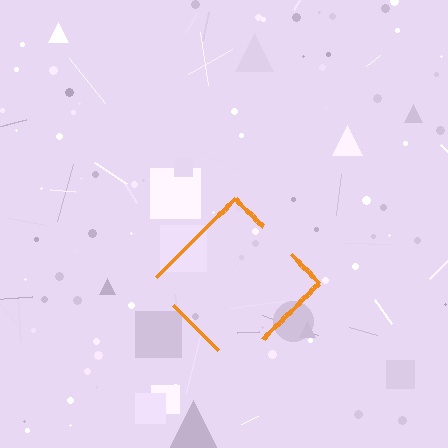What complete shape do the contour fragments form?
The contour fragments form a diamond.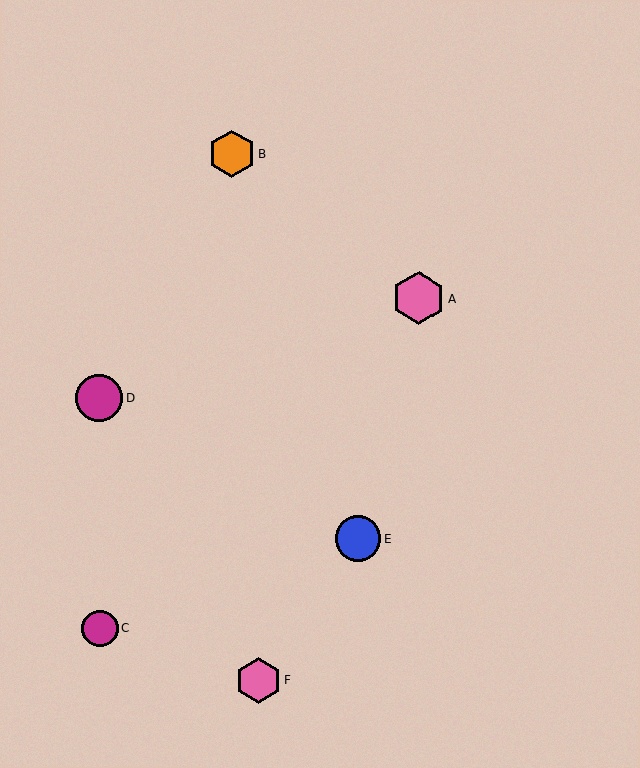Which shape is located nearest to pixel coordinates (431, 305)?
The pink hexagon (labeled A) at (419, 298) is nearest to that location.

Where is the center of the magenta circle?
The center of the magenta circle is at (99, 398).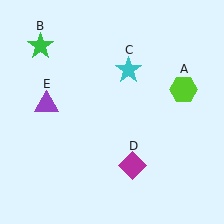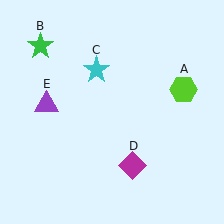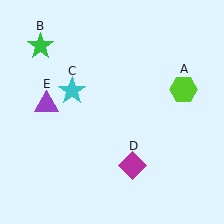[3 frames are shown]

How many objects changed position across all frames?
1 object changed position: cyan star (object C).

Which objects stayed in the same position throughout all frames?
Lime hexagon (object A) and green star (object B) and magenta diamond (object D) and purple triangle (object E) remained stationary.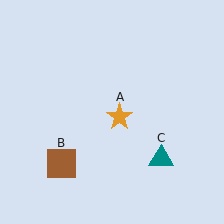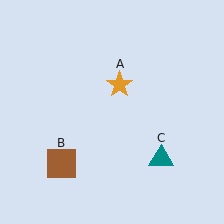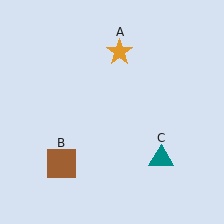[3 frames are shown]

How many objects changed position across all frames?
1 object changed position: orange star (object A).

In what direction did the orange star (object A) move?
The orange star (object A) moved up.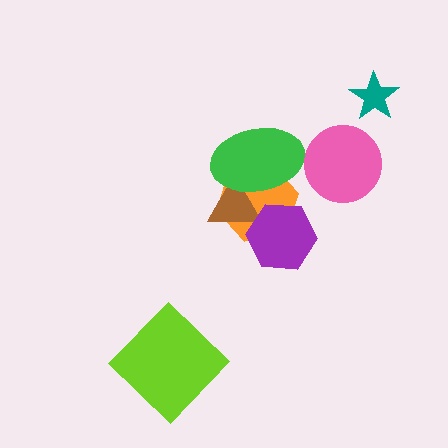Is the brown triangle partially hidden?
Yes, it is partially covered by another shape.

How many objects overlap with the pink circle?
0 objects overlap with the pink circle.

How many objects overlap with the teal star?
0 objects overlap with the teal star.